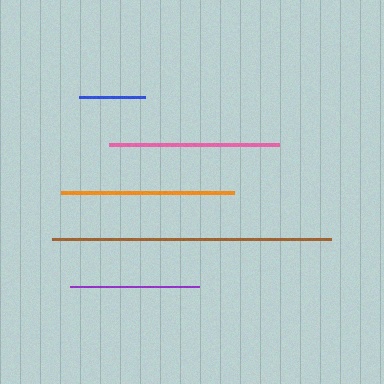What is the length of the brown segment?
The brown segment is approximately 279 pixels long.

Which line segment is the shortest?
The blue line is the shortest at approximately 66 pixels.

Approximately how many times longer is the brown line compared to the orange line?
The brown line is approximately 1.6 times the length of the orange line.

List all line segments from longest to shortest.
From longest to shortest: brown, orange, pink, purple, blue.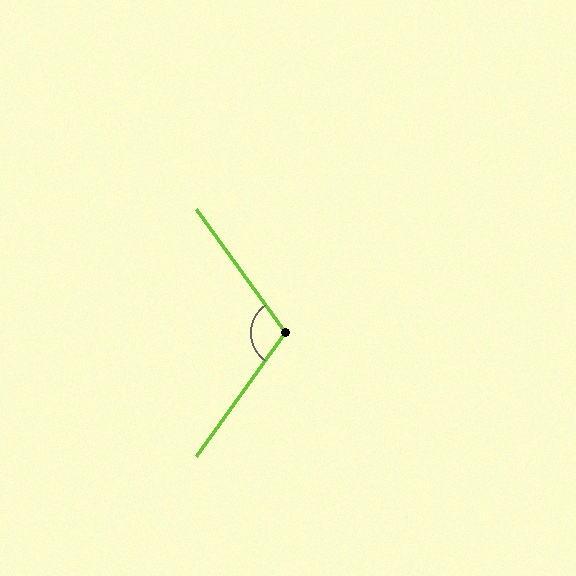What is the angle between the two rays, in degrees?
Approximately 108 degrees.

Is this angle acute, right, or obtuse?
It is obtuse.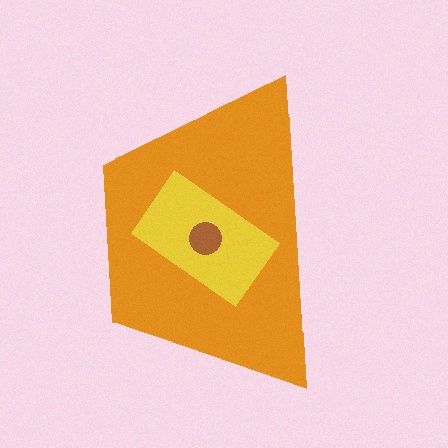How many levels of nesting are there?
3.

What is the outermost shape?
The orange trapezoid.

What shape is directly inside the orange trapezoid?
The yellow rectangle.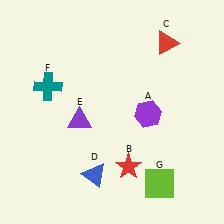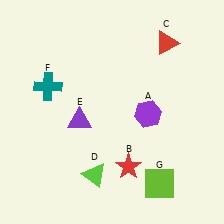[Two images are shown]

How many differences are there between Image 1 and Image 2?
There is 1 difference between the two images.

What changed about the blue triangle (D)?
In Image 1, D is blue. In Image 2, it changed to lime.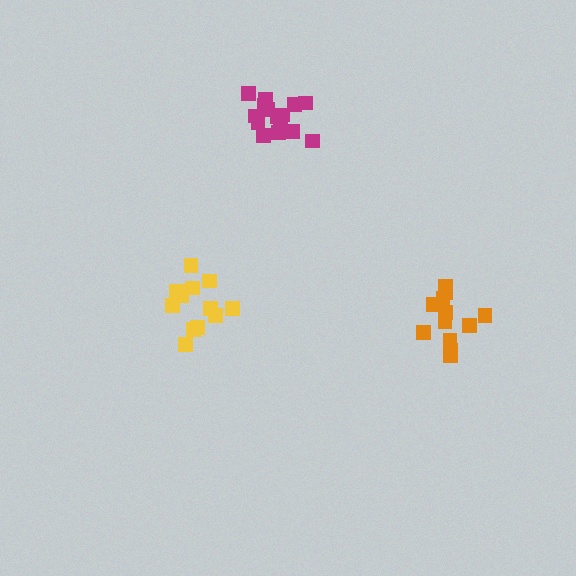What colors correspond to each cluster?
The clusters are colored: yellow, orange, magenta.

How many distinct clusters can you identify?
There are 3 distinct clusters.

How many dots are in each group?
Group 1: 13 dots, Group 2: 13 dots, Group 3: 15 dots (41 total).